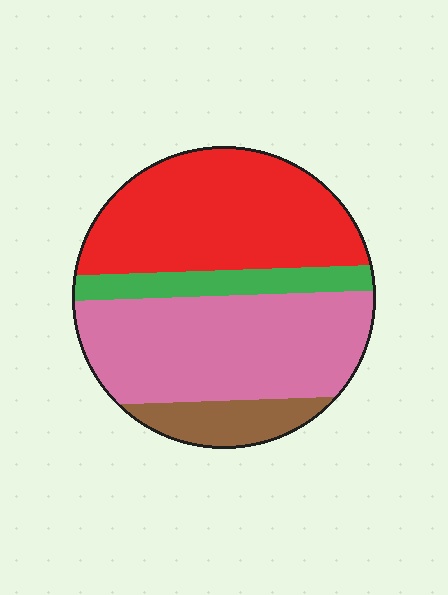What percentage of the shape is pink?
Pink takes up about two fifths (2/5) of the shape.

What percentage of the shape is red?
Red covers around 40% of the shape.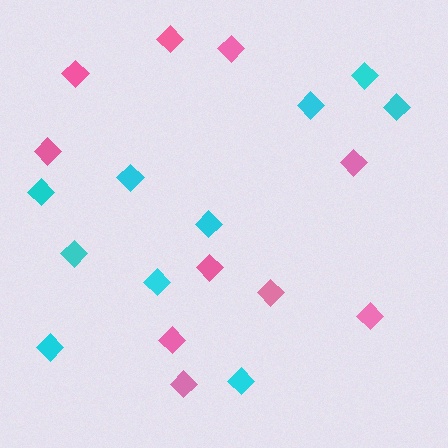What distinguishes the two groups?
There are 2 groups: one group of cyan diamonds (10) and one group of pink diamonds (10).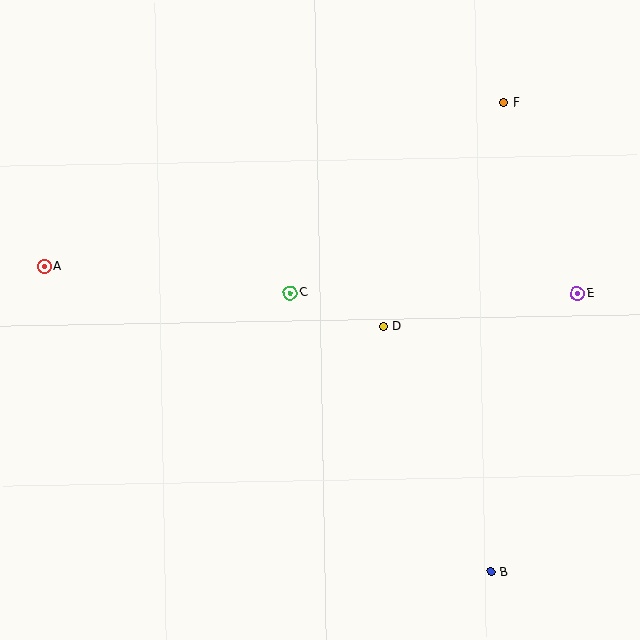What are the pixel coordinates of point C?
Point C is at (290, 293).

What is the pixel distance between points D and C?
The distance between D and C is 99 pixels.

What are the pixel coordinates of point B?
Point B is at (491, 572).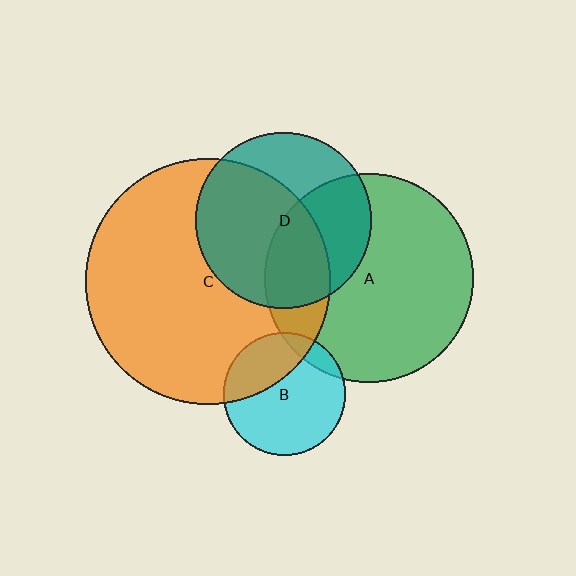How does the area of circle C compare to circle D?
Approximately 1.9 times.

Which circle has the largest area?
Circle C (orange).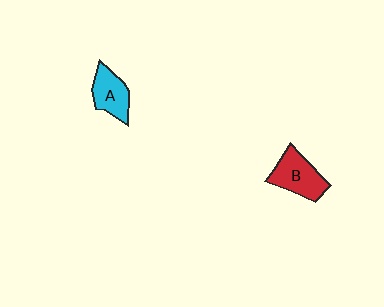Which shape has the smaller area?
Shape A (cyan).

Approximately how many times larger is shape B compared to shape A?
Approximately 1.2 times.